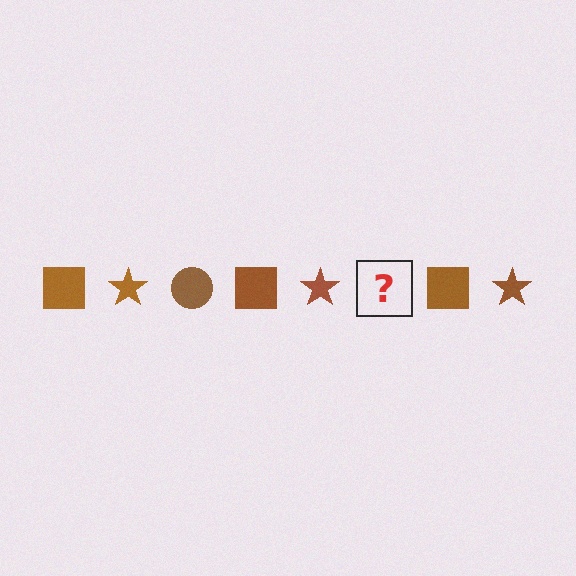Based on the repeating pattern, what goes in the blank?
The blank should be a brown circle.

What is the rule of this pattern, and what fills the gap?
The rule is that the pattern cycles through square, star, circle shapes in brown. The gap should be filled with a brown circle.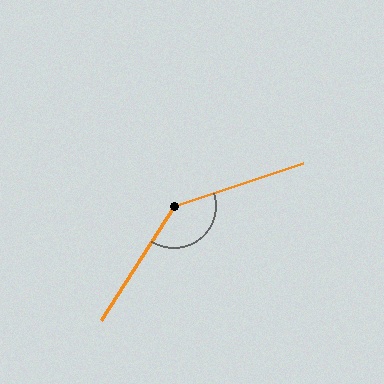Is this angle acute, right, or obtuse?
It is obtuse.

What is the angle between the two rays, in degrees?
Approximately 141 degrees.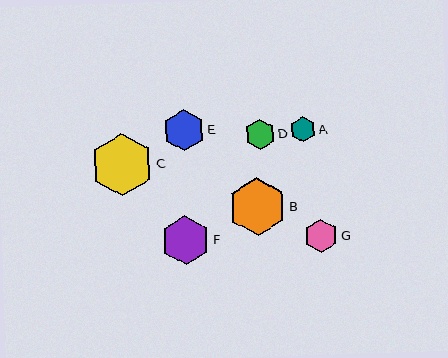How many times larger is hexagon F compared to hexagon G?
Hexagon F is approximately 1.5 times the size of hexagon G.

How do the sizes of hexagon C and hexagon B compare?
Hexagon C and hexagon B are approximately the same size.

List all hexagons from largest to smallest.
From largest to smallest: C, B, F, E, G, D, A.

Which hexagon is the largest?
Hexagon C is the largest with a size of approximately 63 pixels.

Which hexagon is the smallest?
Hexagon A is the smallest with a size of approximately 25 pixels.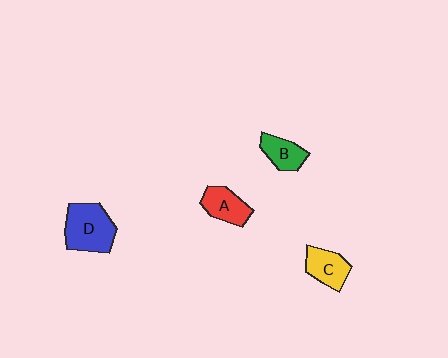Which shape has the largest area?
Shape D (blue).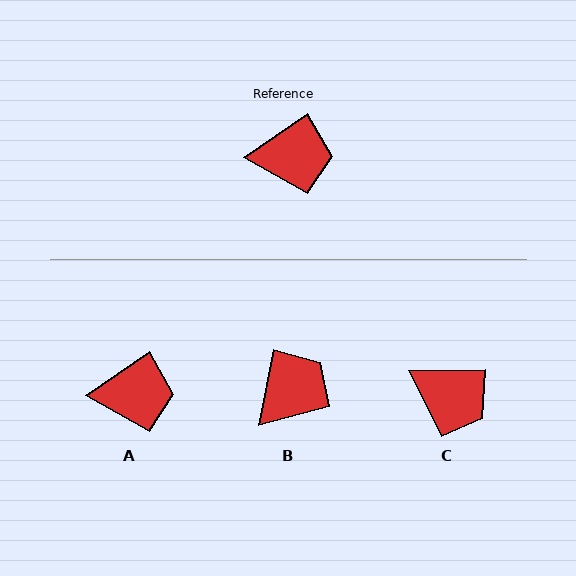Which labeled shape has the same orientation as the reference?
A.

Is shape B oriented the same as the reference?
No, it is off by about 45 degrees.